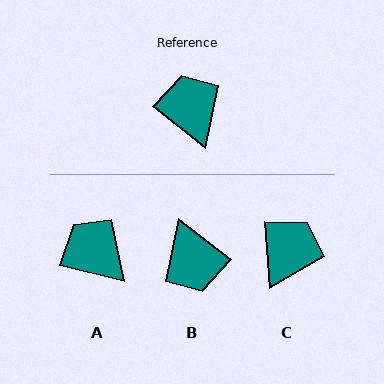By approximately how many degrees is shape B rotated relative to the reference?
Approximately 180 degrees clockwise.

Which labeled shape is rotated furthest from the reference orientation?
B, about 180 degrees away.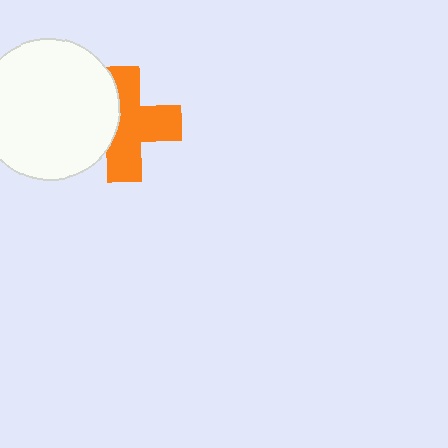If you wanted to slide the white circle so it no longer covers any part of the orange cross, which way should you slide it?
Slide it left — that is the most direct way to separate the two shapes.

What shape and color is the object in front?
The object in front is a white circle.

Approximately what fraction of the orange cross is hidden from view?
Roughly 34% of the orange cross is hidden behind the white circle.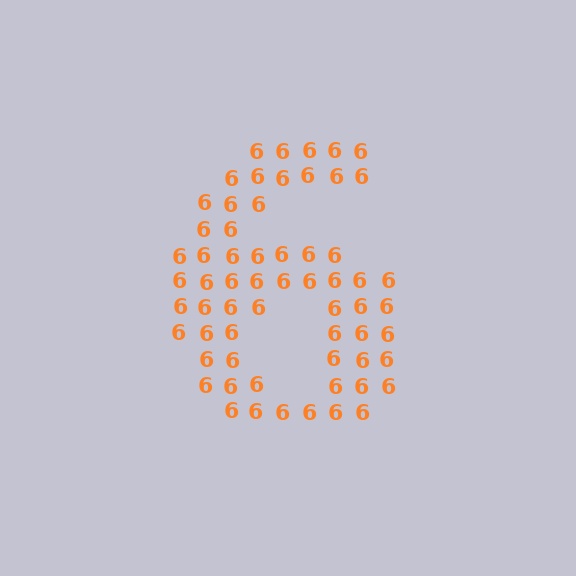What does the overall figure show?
The overall figure shows the digit 6.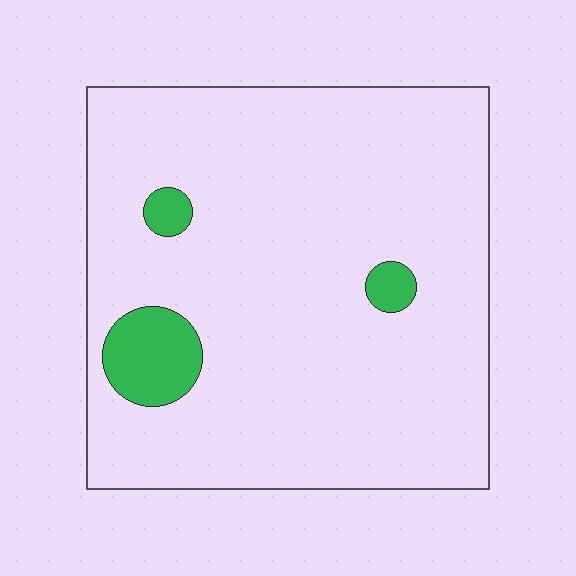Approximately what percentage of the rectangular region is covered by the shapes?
Approximately 5%.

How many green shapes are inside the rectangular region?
3.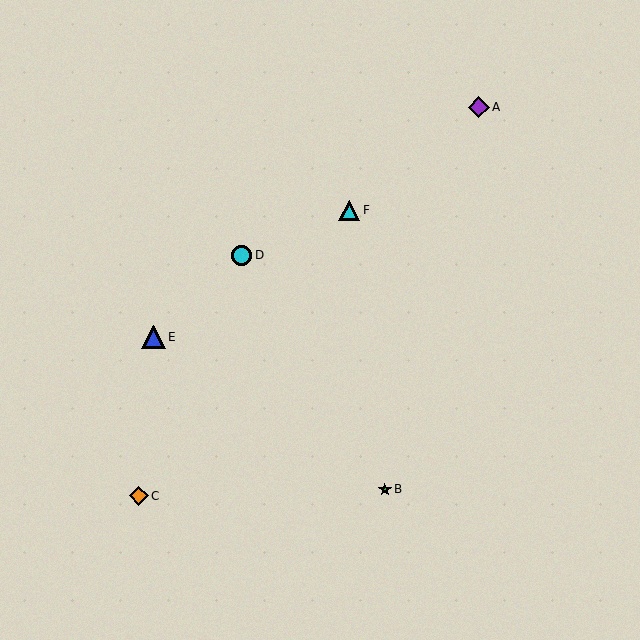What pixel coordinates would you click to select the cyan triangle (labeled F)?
Click at (349, 210) to select the cyan triangle F.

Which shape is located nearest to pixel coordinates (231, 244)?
The cyan circle (labeled D) at (242, 255) is nearest to that location.